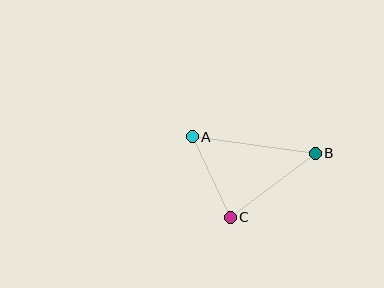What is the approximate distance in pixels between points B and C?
The distance between B and C is approximately 106 pixels.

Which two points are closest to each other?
Points A and C are closest to each other.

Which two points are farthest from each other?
Points A and B are farthest from each other.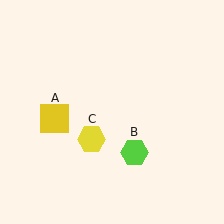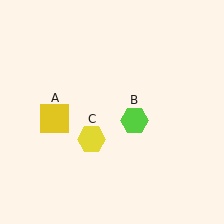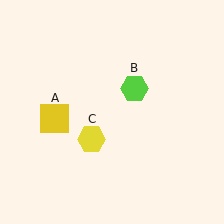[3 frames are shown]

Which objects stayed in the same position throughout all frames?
Yellow square (object A) and yellow hexagon (object C) remained stationary.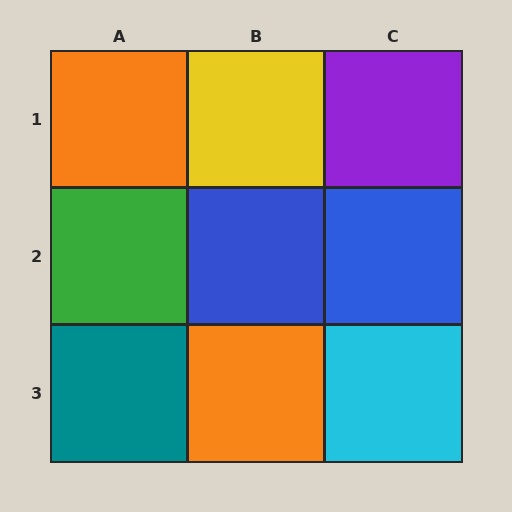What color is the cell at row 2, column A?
Green.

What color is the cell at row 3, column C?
Cyan.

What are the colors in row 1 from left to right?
Orange, yellow, purple.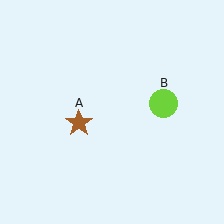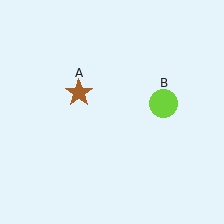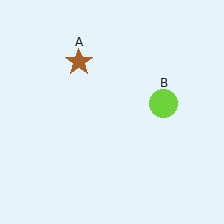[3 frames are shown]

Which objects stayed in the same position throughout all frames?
Lime circle (object B) remained stationary.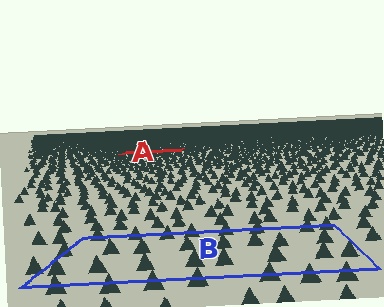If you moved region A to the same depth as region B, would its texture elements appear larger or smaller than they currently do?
They would appear larger. At a closer depth, the same texture elements are projected at a bigger on-screen size.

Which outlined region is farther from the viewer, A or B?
Region A is farther from the viewer — the texture elements inside it appear smaller and more densely packed.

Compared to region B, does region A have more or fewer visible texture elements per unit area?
Region A has more texture elements per unit area — they are packed more densely because it is farther away.